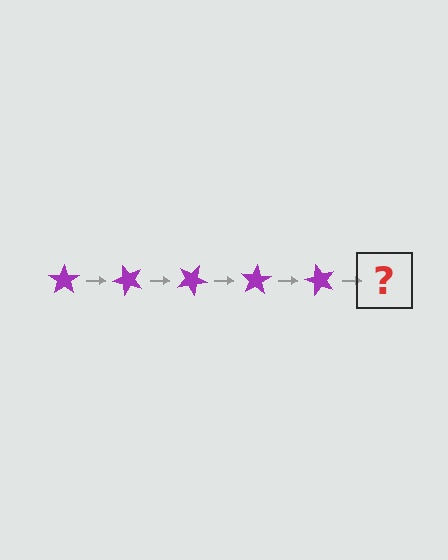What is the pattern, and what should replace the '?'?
The pattern is that the star rotates 50 degrees each step. The '?' should be a purple star rotated 250 degrees.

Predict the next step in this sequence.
The next step is a purple star rotated 250 degrees.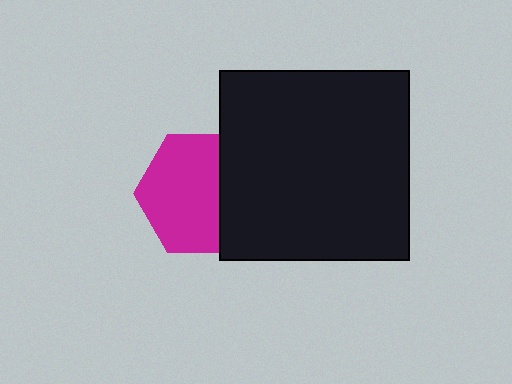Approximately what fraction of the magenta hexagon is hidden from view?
Roughly 33% of the magenta hexagon is hidden behind the black square.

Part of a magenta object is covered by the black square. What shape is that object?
It is a hexagon.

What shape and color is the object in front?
The object in front is a black square.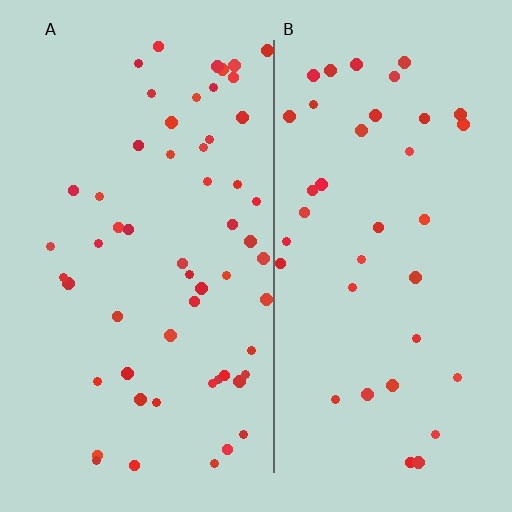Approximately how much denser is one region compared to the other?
Approximately 1.5× — region A over region B.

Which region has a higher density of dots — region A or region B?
A (the left).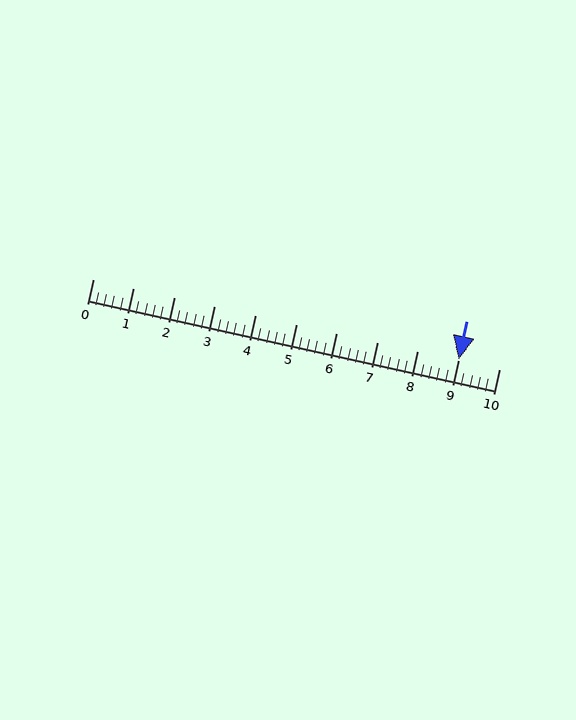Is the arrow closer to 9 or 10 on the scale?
The arrow is closer to 9.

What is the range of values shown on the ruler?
The ruler shows values from 0 to 10.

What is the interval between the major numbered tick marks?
The major tick marks are spaced 1 units apart.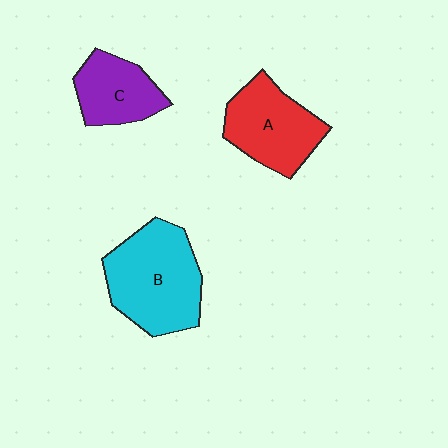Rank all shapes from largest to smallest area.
From largest to smallest: B (cyan), A (red), C (purple).